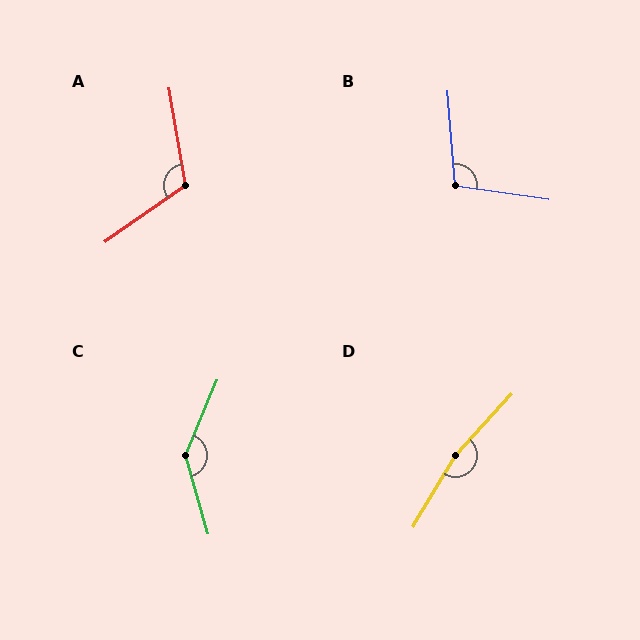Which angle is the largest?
D, at approximately 168 degrees.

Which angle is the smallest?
B, at approximately 103 degrees.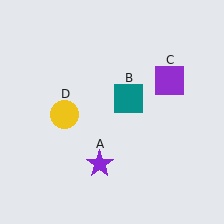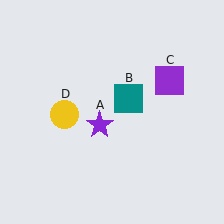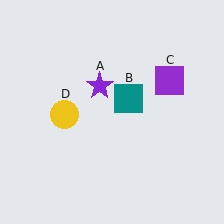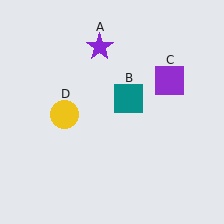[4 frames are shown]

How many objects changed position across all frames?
1 object changed position: purple star (object A).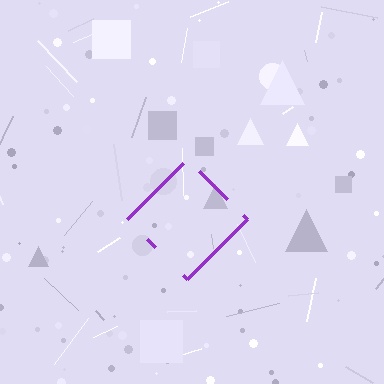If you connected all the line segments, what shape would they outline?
They would outline a diamond.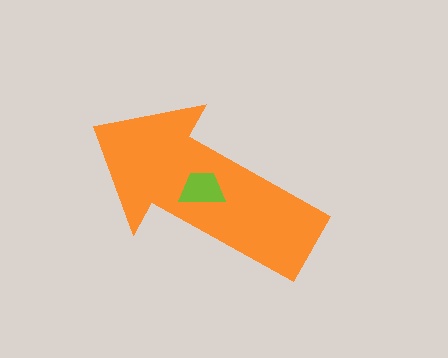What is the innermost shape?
The lime trapezoid.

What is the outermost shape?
The orange arrow.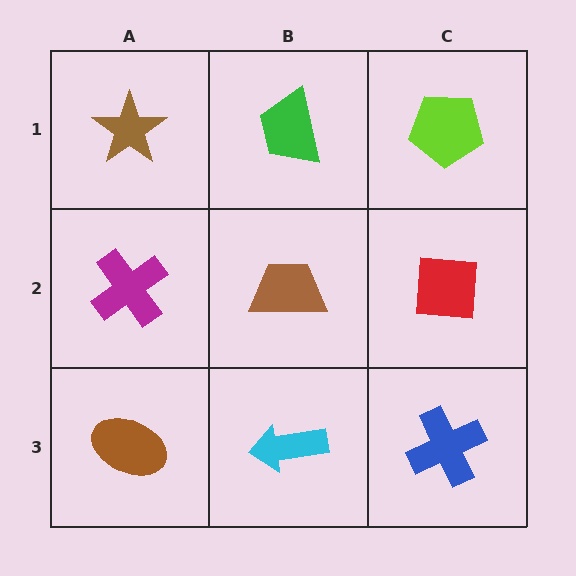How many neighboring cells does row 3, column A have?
2.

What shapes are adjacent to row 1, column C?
A red square (row 2, column C), a green trapezoid (row 1, column B).